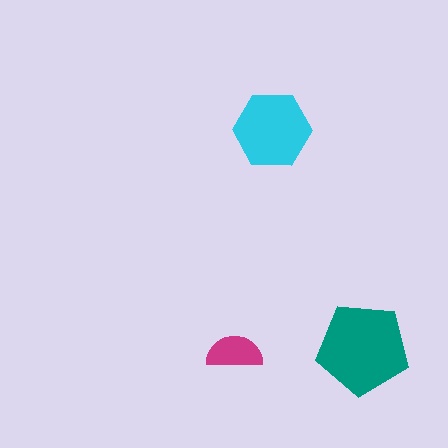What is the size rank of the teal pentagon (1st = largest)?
1st.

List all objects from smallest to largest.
The magenta semicircle, the cyan hexagon, the teal pentagon.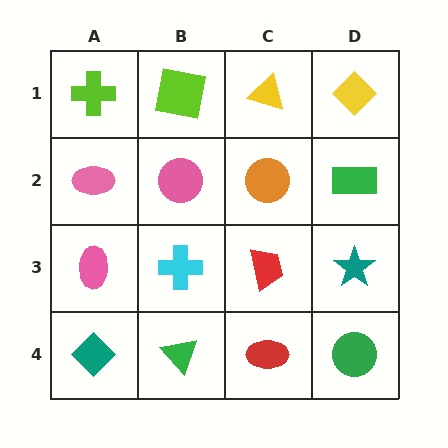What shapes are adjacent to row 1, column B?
A pink circle (row 2, column B), a lime cross (row 1, column A), a yellow triangle (row 1, column C).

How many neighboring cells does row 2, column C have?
4.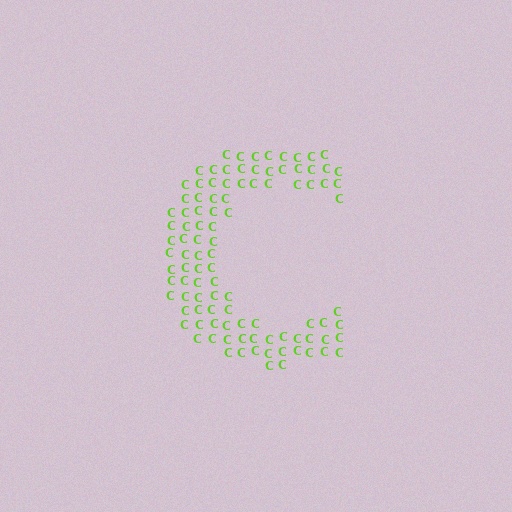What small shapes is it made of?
It is made of small letter C's.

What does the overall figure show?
The overall figure shows the letter C.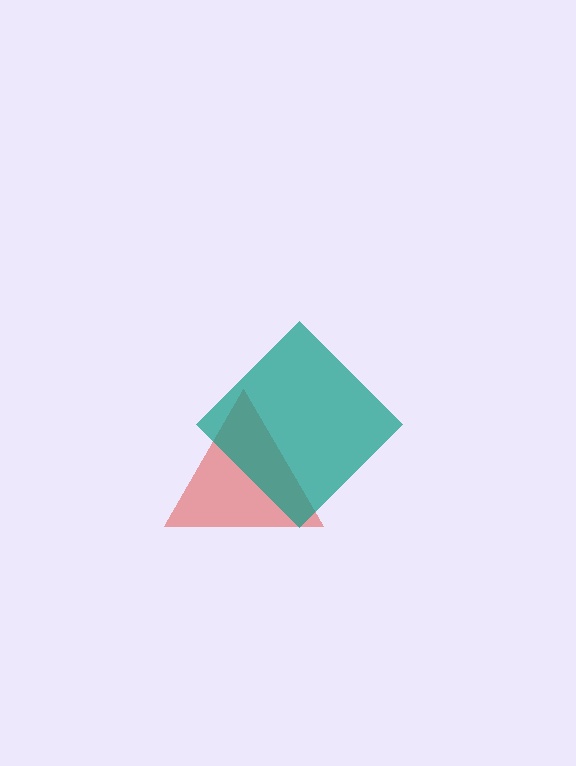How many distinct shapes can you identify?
There are 2 distinct shapes: a red triangle, a teal diamond.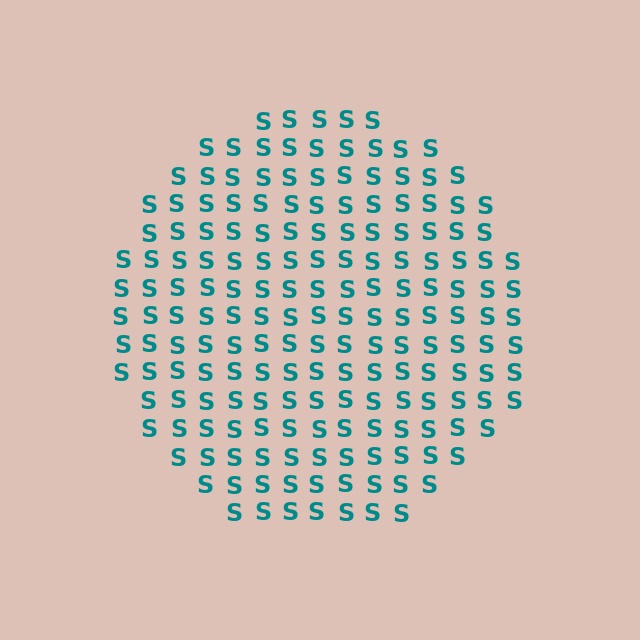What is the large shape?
The large shape is a circle.